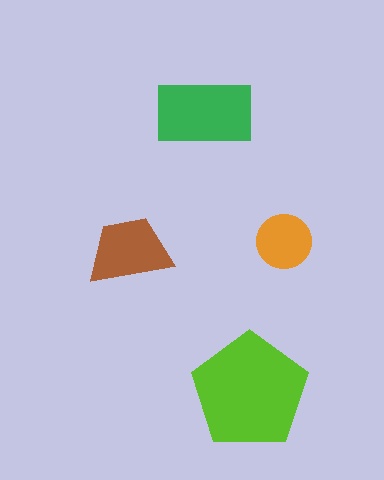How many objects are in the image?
There are 4 objects in the image.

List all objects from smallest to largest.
The orange circle, the brown trapezoid, the green rectangle, the lime pentagon.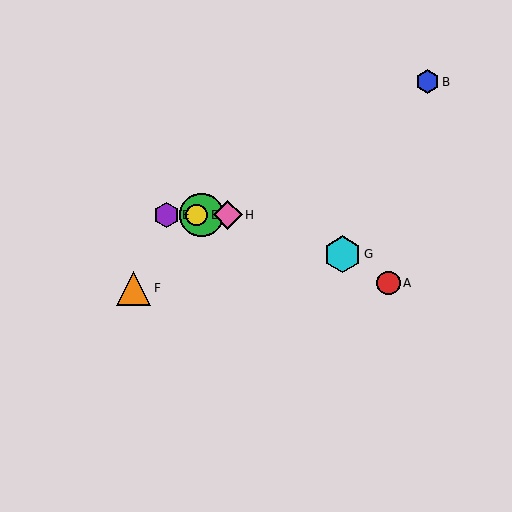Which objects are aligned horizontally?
Objects C, D, E, H are aligned horizontally.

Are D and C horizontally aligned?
Yes, both are at y≈215.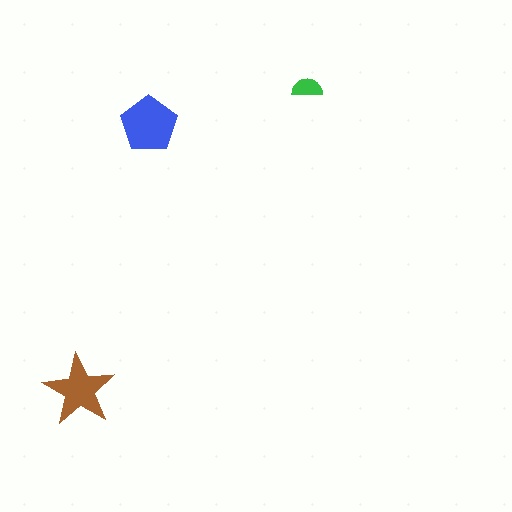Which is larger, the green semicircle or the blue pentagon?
The blue pentagon.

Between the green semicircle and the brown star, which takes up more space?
The brown star.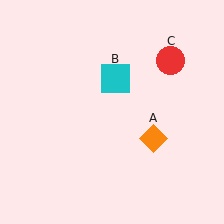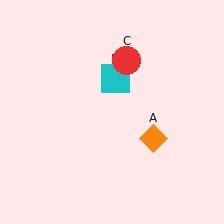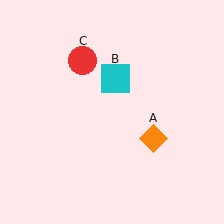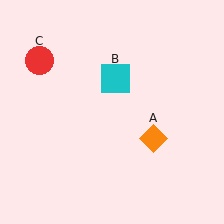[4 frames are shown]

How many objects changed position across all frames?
1 object changed position: red circle (object C).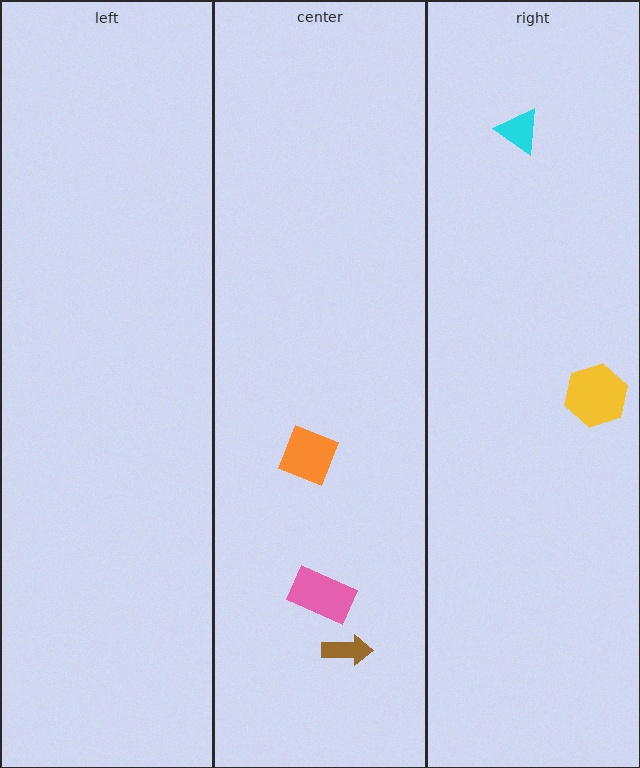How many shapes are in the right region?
2.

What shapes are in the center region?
The orange diamond, the pink rectangle, the brown arrow.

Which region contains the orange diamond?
The center region.